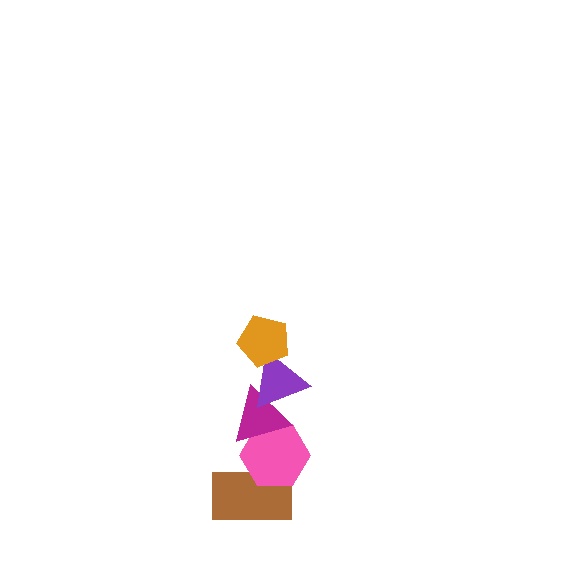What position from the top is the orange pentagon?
The orange pentagon is 1st from the top.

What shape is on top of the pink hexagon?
The magenta triangle is on top of the pink hexagon.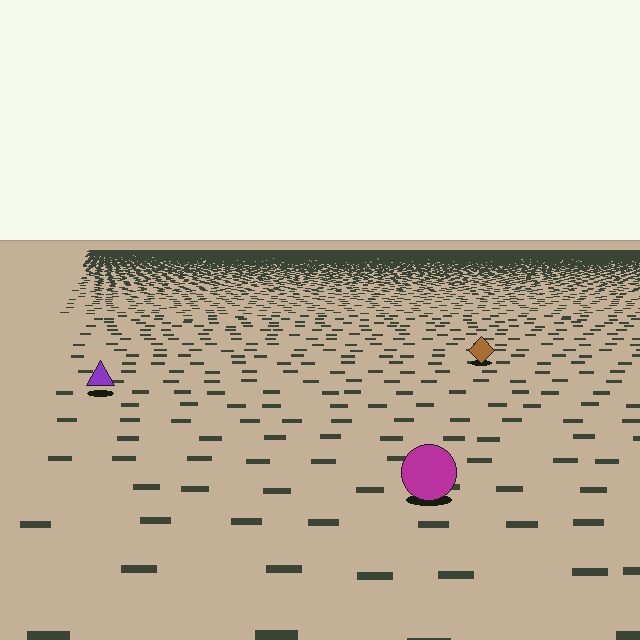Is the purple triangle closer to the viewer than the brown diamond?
Yes. The purple triangle is closer — you can tell from the texture gradient: the ground texture is coarser near it.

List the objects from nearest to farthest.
From nearest to farthest: the magenta circle, the purple triangle, the brown diamond.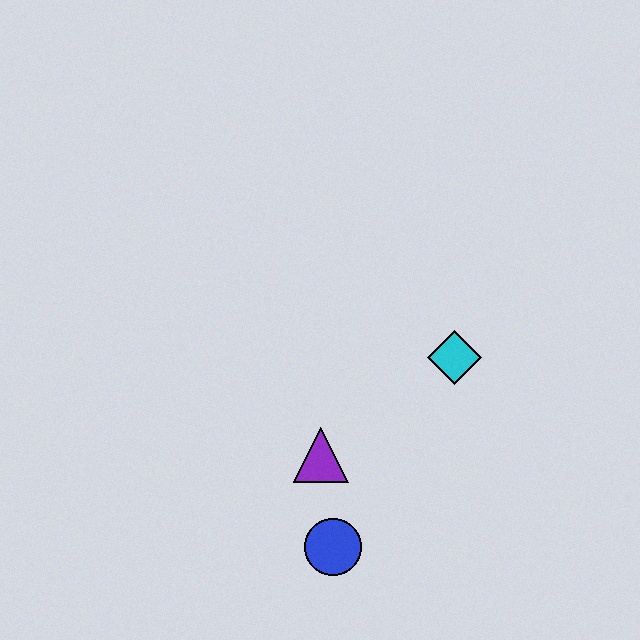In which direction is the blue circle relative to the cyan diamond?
The blue circle is below the cyan diamond.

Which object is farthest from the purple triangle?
The cyan diamond is farthest from the purple triangle.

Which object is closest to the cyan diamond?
The purple triangle is closest to the cyan diamond.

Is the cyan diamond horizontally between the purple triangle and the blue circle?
No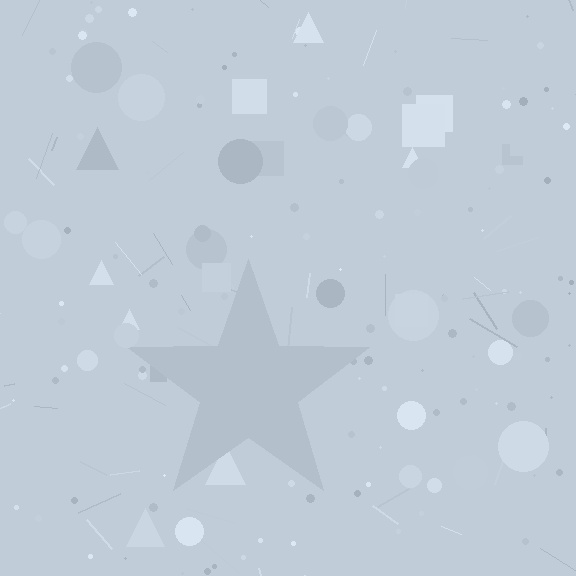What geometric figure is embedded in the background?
A star is embedded in the background.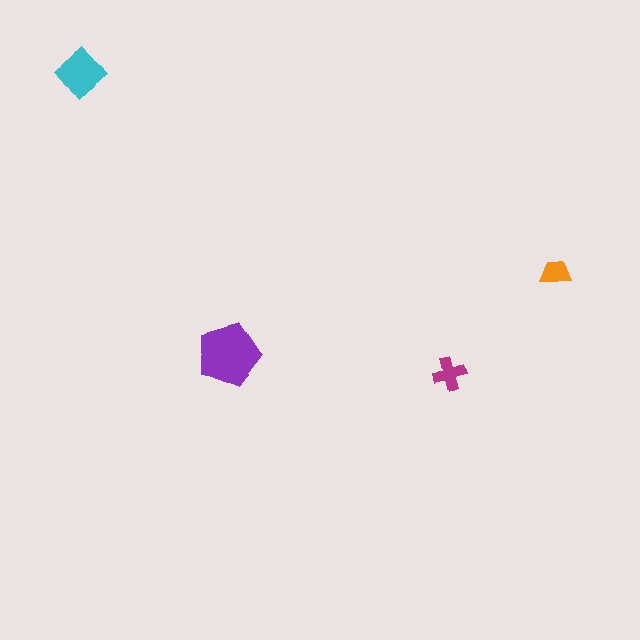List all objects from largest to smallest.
The purple pentagon, the cyan diamond, the magenta cross, the orange trapezoid.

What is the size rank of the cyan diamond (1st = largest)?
2nd.